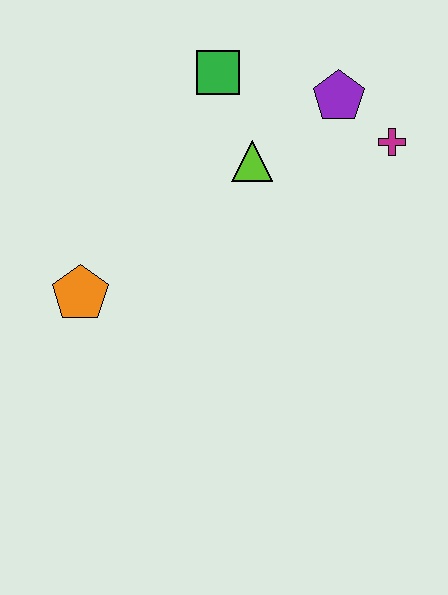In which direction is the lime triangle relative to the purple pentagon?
The lime triangle is to the left of the purple pentagon.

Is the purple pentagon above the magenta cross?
Yes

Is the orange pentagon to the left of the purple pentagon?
Yes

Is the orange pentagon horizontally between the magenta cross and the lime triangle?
No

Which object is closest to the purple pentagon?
The magenta cross is closest to the purple pentagon.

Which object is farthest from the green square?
The orange pentagon is farthest from the green square.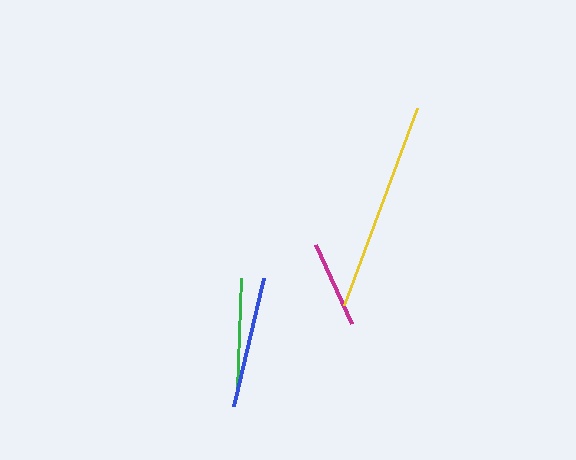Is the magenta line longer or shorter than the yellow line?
The yellow line is longer than the magenta line.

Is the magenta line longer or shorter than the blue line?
The blue line is longer than the magenta line.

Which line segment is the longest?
The yellow line is the longest at approximately 210 pixels.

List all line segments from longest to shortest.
From longest to shortest: yellow, blue, green, magenta.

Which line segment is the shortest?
The magenta line is the shortest at approximately 87 pixels.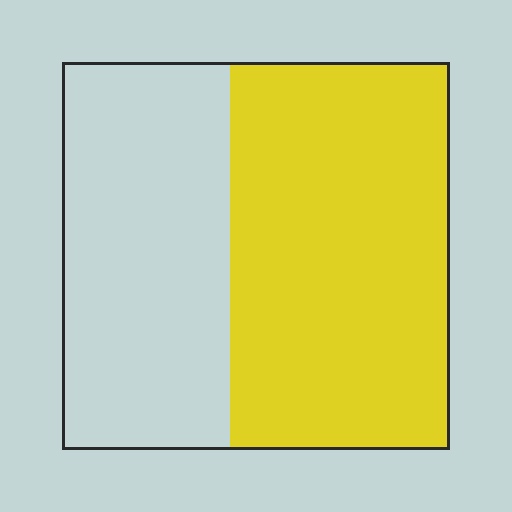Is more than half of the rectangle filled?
Yes.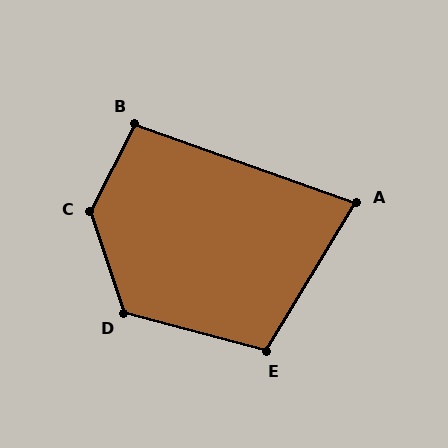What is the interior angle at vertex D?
Approximately 123 degrees (obtuse).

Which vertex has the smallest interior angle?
A, at approximately 78 degrees.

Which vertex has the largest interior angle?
C, at approximately 135 degrees.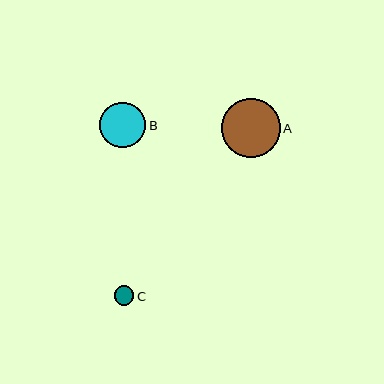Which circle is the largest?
Circle A is the largest with a size of approximately 59 pixels.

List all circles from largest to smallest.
From largest to smallest: A, B, C.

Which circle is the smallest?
Circle C is the smallest with a size of approximately 20 pixels.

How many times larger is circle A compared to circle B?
Circle A is approximately 1.3 times the size of circle B.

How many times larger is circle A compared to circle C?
Circle A is approximately 3.0 times the size of circle C.